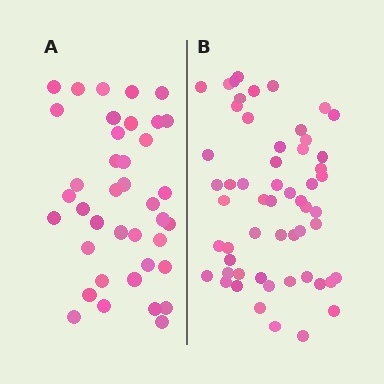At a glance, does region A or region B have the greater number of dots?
Region B (the right region) has more dots.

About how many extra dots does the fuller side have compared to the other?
Region B has approximately 15 more dots than region A.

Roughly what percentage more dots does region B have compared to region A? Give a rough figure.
About 45% more.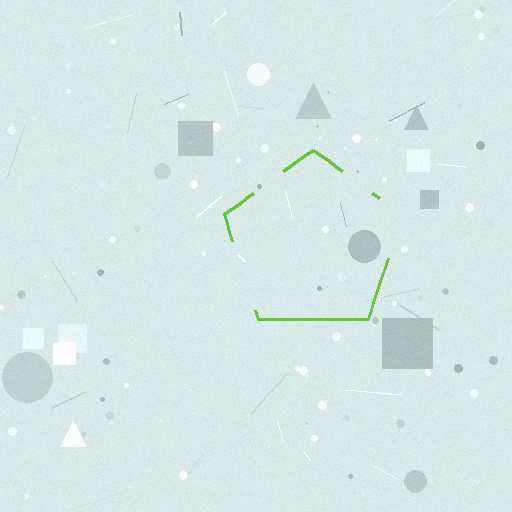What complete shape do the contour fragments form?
The contour fragments form a pentagon.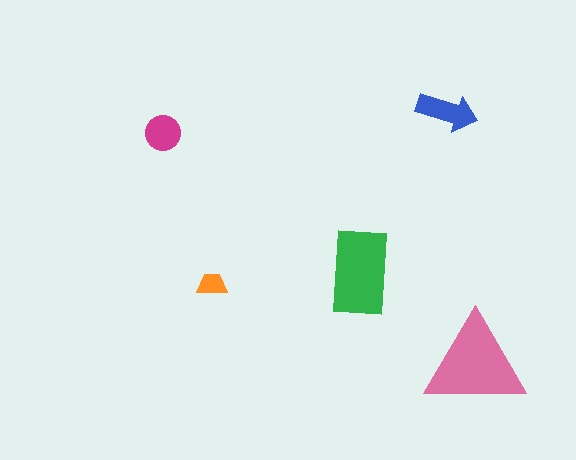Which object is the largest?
The pink triangle.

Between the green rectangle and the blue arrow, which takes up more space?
The green rectangle.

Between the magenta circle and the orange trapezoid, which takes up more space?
The magenta circle.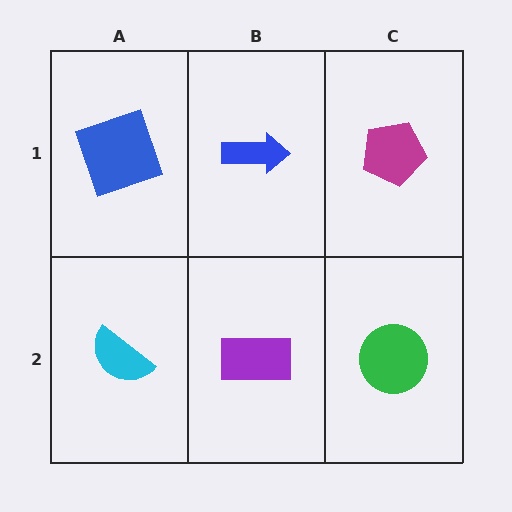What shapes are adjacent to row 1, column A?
A cyan semicircle (row 2, column A), a blue arrow (row 1, column B).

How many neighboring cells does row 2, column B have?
3.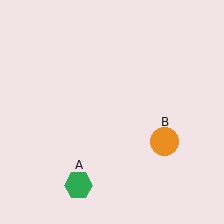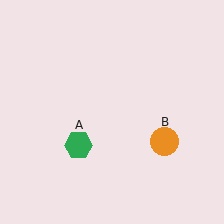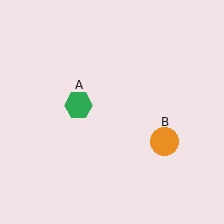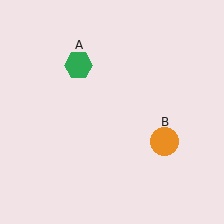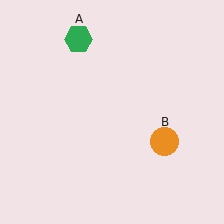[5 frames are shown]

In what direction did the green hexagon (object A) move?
The green hexagon (object A) moved up.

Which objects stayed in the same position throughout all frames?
Orange circle (object B) remained stationary.